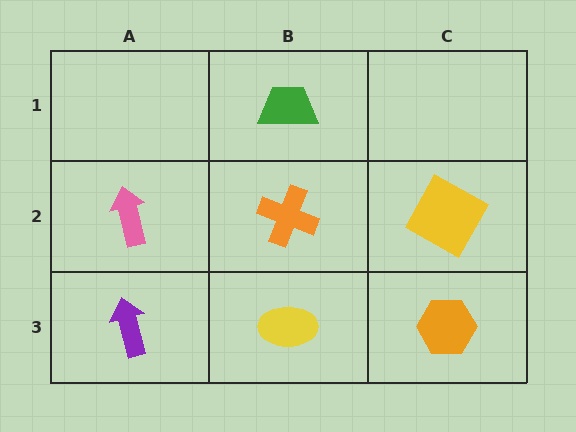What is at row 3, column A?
A purple arrow.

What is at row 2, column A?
A pink arrow.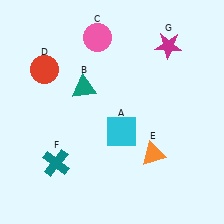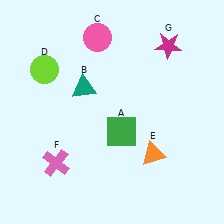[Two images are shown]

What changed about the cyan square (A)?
In Image 1, A is cyan. In Image 2, it changed to green.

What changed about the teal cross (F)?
In Image 1, F is teal. In Image 2, it changed to pink.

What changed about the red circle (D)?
In Image 1, D is red. In Image 2, it changed to lime.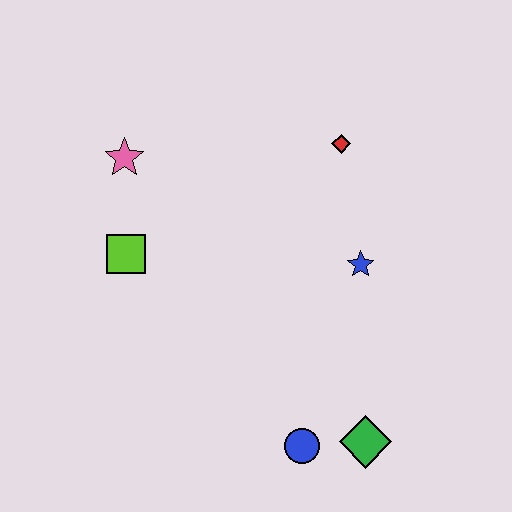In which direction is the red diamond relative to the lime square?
The red diamond is to the right of the lime square.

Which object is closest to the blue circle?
The green diamond is closest to the blue circle.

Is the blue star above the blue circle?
Yes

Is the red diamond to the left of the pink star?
No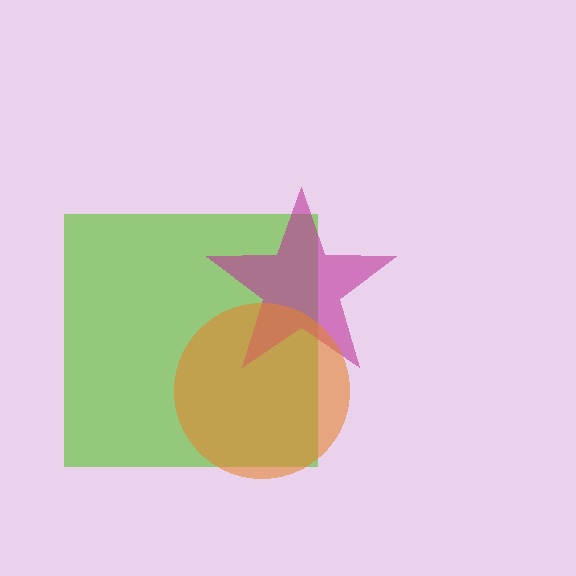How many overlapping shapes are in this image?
There are 3 overlapping shapes in the image.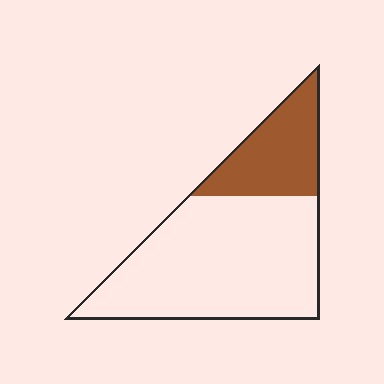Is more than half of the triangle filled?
No.